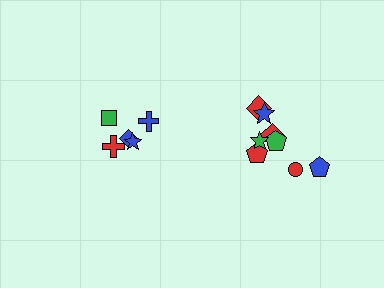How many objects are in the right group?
There are 8 objects.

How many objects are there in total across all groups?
There are 13 objects.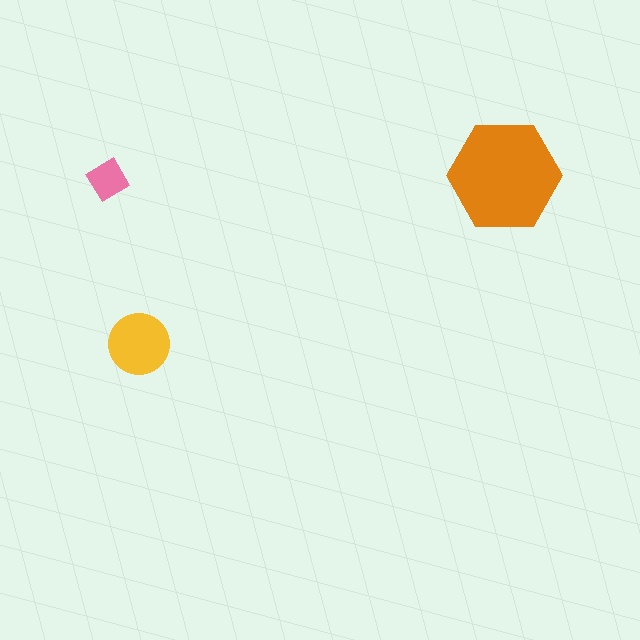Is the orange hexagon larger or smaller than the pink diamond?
Larger.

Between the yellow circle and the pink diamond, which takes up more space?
The yellow circle.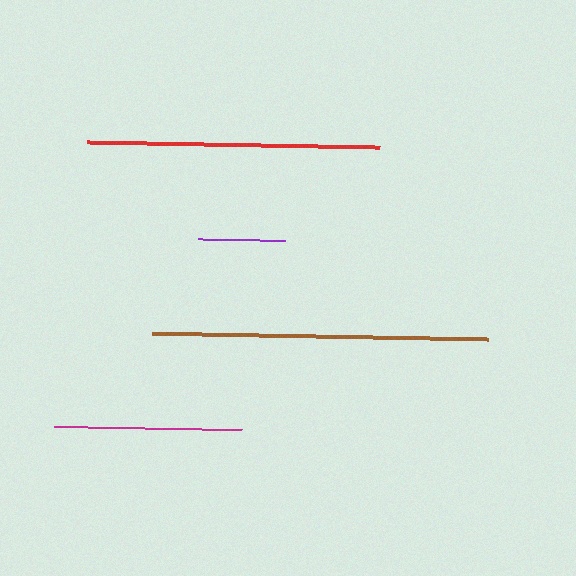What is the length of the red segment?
The red segment is approximately 293 pixels long.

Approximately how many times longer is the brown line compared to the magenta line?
The brown line is approximately 1.8 times the length of the magenta line.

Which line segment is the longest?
The brown line is the longest at approximately 335 pixels.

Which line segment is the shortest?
The purple line is the shortest at approximately 87 pixels.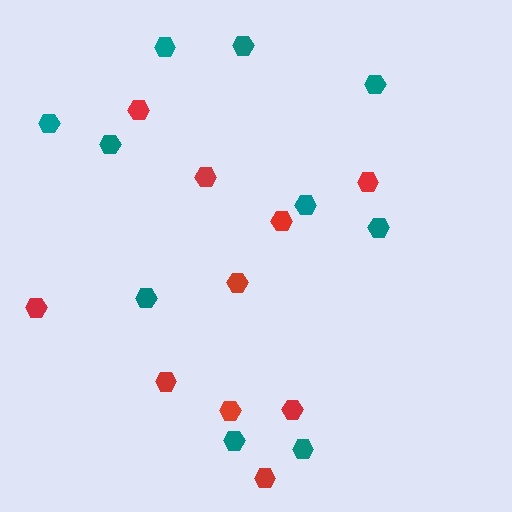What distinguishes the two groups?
There are 2 groups: one group of teal hexagons (10) and one group of red hexagons (10).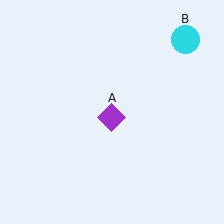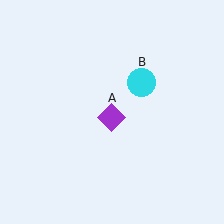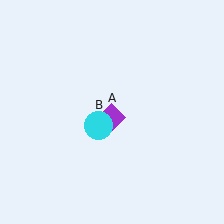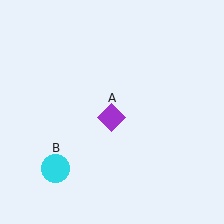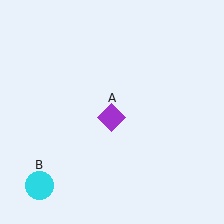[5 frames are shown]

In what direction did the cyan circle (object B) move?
The cyan circle (object B) moved down and to the left.